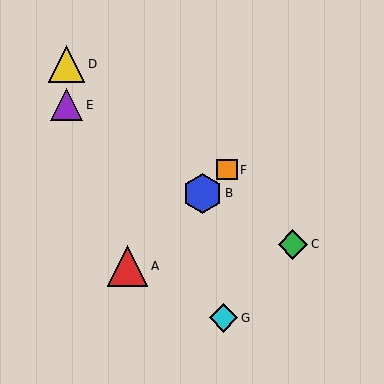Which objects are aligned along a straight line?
Objects A, B, F are aligned along a straight line.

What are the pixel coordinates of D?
Object D is at (67, 64).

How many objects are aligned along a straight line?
3 objects (A, B, F) are aligned along a straight line.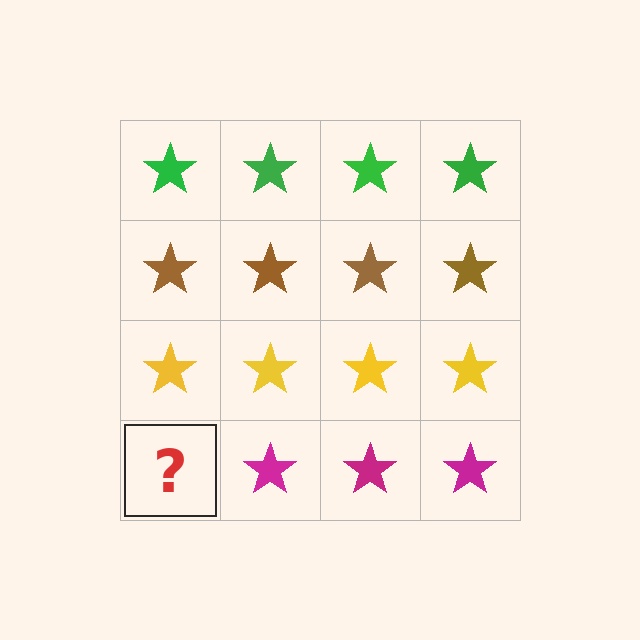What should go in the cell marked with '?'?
The missing cell should contain a magenta star.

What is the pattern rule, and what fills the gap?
The rule is that each row has a consistent color. The gap should be filled with a magenta star.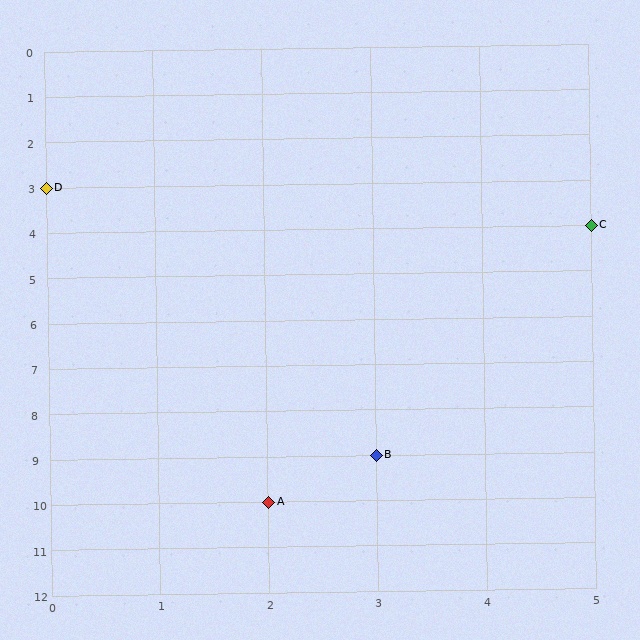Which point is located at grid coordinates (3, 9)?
Point B is at (3, 9).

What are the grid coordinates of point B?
Point B is at grid coordinates (3, 9).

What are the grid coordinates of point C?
Point C is at grid coordinates (5, 4).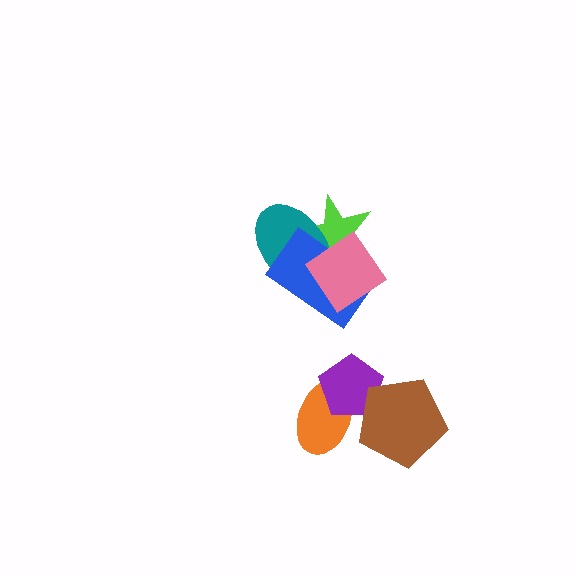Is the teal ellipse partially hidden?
Yes, it is partially covered by another shape.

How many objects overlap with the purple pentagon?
2 objects overlap with the purple pentagon.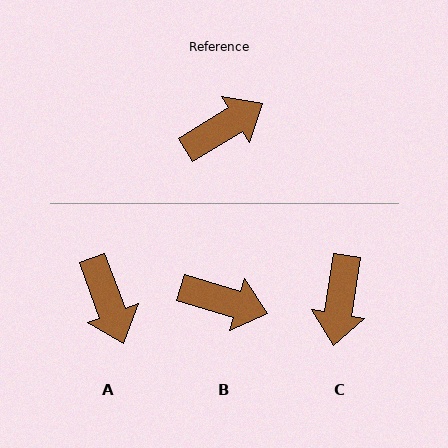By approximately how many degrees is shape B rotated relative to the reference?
Approximately 48 degrees clockwise.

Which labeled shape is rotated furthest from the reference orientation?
C, about 130 degrees away.